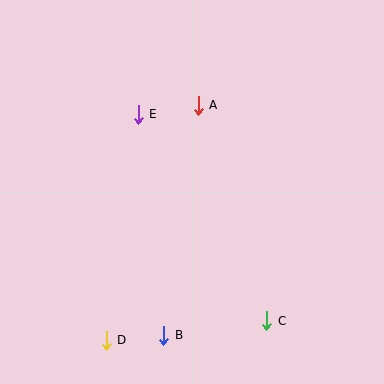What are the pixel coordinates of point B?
Point B is at (164, 335).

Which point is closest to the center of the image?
Point A at (198, 105) is closest to the center.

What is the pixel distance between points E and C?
The distance between E and C is 243 pixels.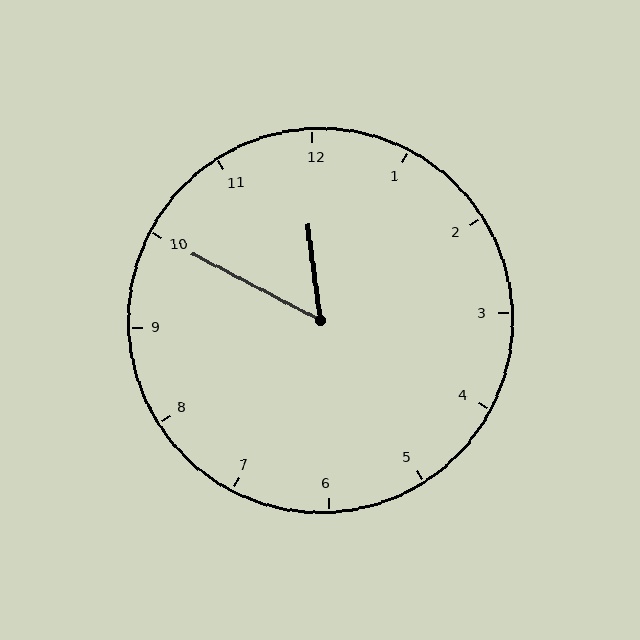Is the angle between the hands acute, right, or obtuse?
It is acute.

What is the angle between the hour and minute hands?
Approximately 55 degrees.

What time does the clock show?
11:50.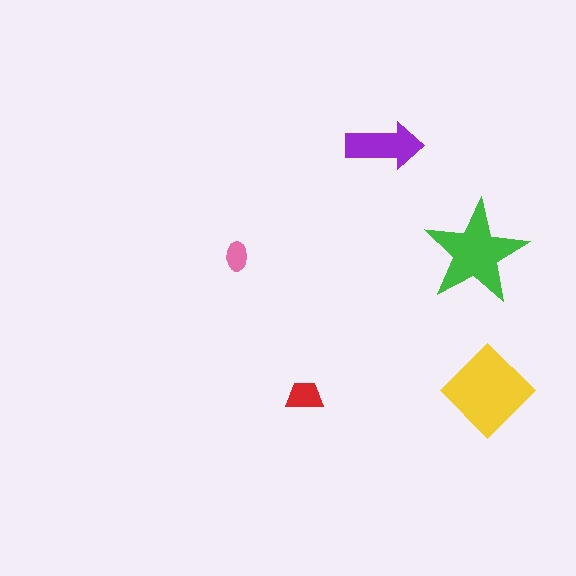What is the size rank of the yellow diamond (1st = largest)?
1st.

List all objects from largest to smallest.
The yellow diamond, the green star, the purple arrow, the red trapezoid, the pink ellipse.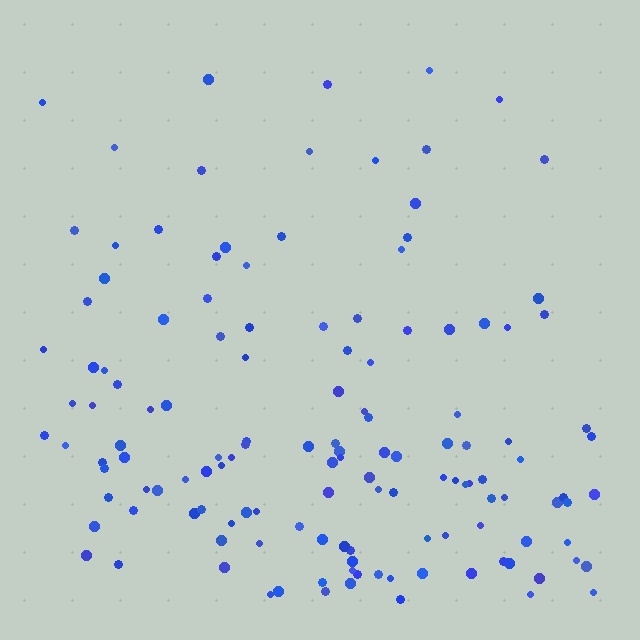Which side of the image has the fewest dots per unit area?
The top.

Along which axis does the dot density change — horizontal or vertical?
Vertical.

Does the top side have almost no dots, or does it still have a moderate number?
Still a moderate number, just noticeably fewer than the bottom.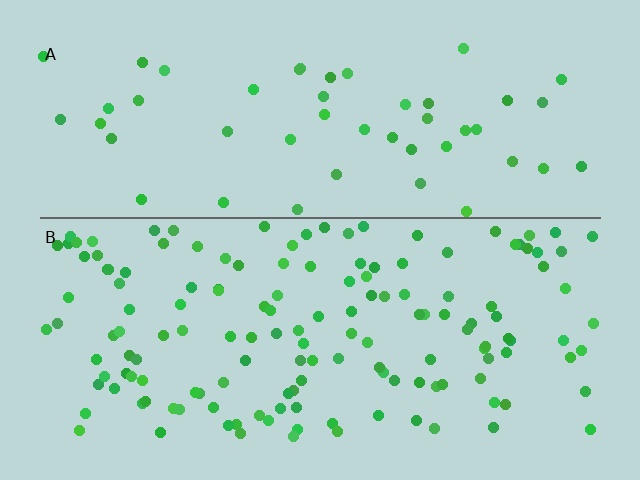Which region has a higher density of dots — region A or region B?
B (the bottom).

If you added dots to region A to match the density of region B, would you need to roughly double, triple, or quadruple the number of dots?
Approximately triple.